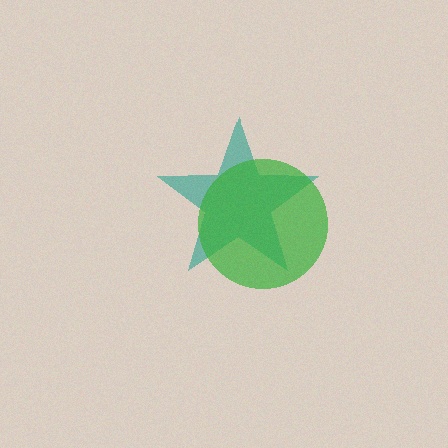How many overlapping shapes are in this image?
There are 2 overlapping shapes in the image.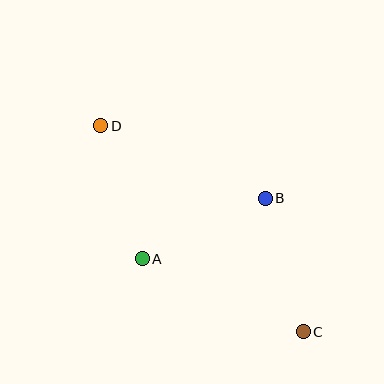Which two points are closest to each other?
Points A and B are closest to each other.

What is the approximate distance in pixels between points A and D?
The distance between A and D is approximately 139 pixels.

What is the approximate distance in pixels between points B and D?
The distance between B and D is approximately 180 pixels.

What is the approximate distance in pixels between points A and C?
The distance between A and C is approximately 177 pixels.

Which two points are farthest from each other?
Points C and D are farthest from each other.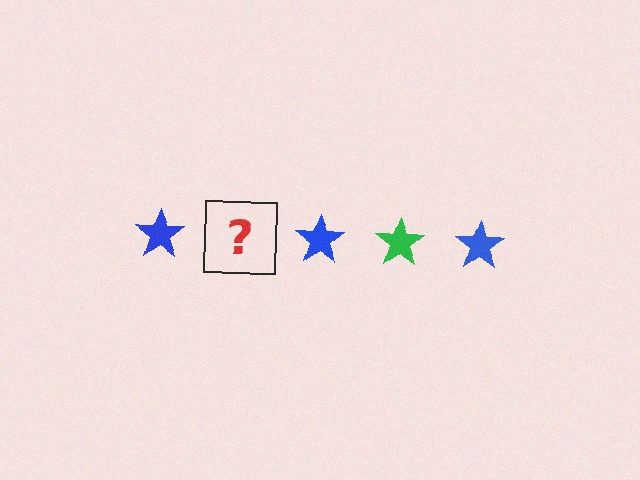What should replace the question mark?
The question mark should be replaced with a green star.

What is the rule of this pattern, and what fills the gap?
The rule is that the pattern cycles through blue, green stars. The gap should be filled with a green star.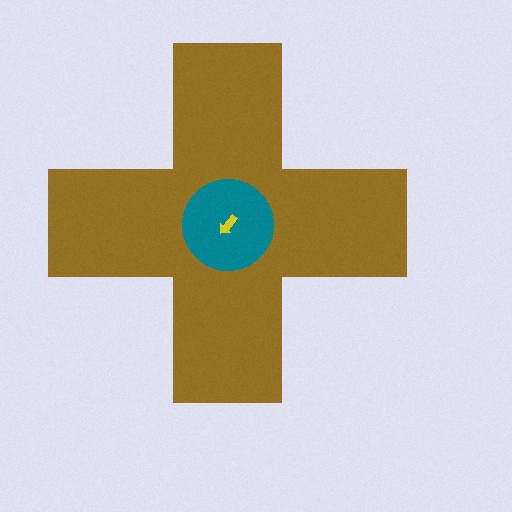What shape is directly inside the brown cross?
The teal circle.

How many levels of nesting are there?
3.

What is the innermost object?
The yellow arrow.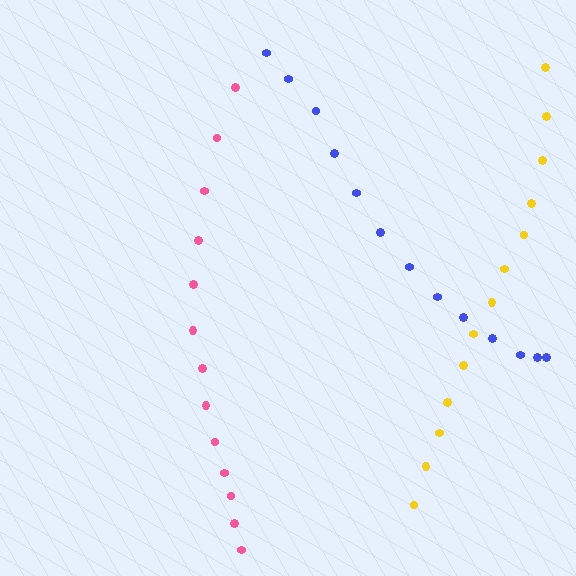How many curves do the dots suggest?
There are 3 distinct paths.